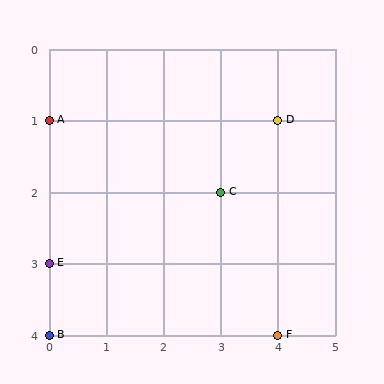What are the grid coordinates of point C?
Point C is at grid coordinates (3, 2).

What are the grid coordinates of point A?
Point A is at grid coordinates (0, 1).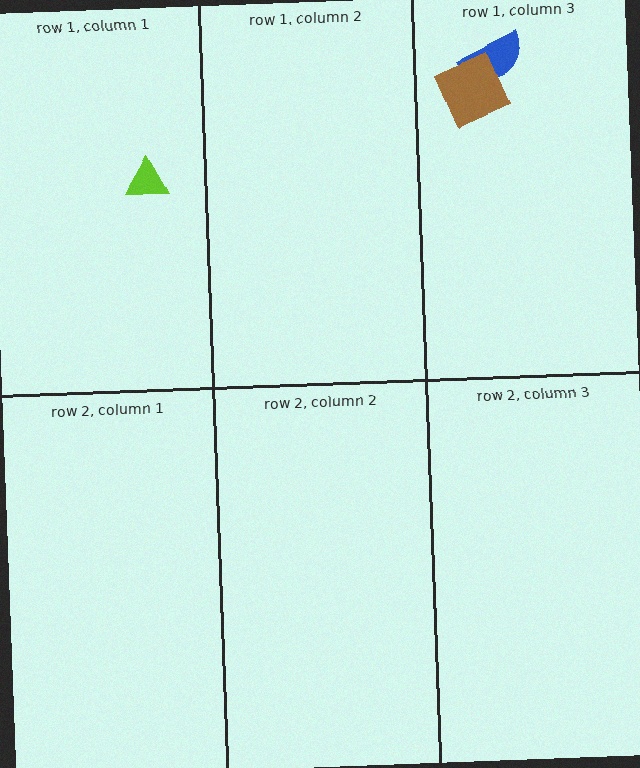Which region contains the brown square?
The row 1, column 3 region.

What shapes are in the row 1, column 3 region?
The blue semicircle, the brown square.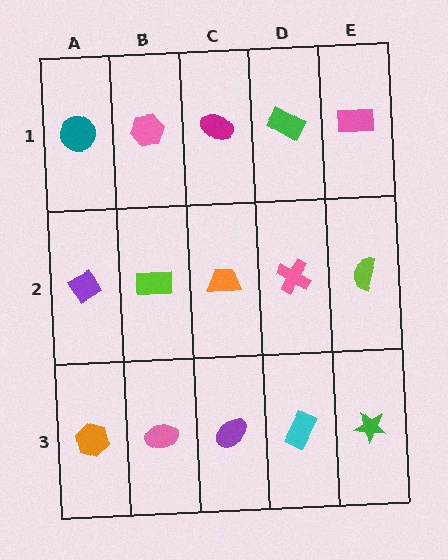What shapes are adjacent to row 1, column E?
A lime semicircle (row 2, column E), a green rectangle (row 1, column D).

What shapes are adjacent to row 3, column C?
An orange trapezoid (row 2, column C), a pink ellipse (row 3, column B), a cyan rectangle (row 3, column D).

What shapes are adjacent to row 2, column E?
A pink rectangle (row 1, column E), a green star (row 3, column E), a pink cross (row 2, column D).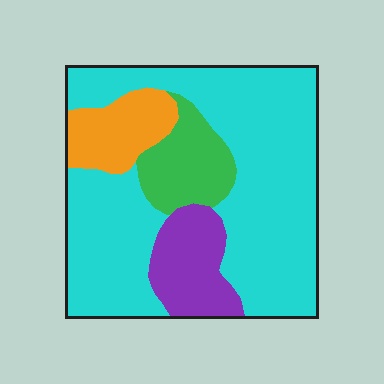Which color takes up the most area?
Cyan, at roughly 65%.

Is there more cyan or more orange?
Cyan.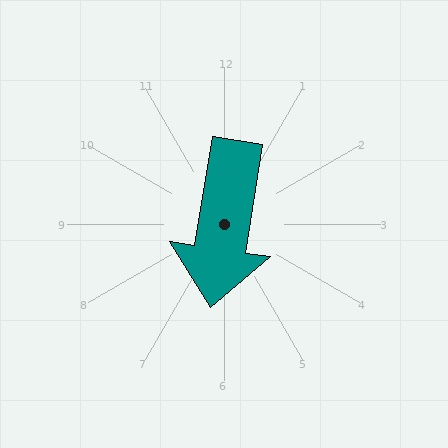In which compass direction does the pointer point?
South.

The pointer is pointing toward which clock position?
Roughly 6 o'clock.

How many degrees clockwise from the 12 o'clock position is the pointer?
Approximately 189 degrees.